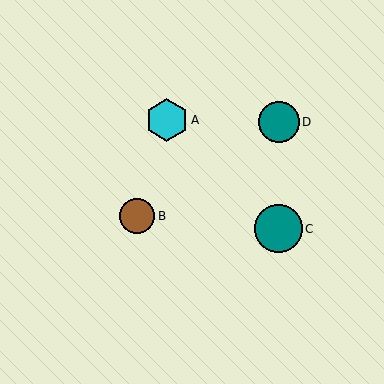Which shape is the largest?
The teal circle (labeled C) is the largest.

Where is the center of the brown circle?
The center of the brown circle is at (137, 216).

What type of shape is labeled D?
Shape D is a teal circle.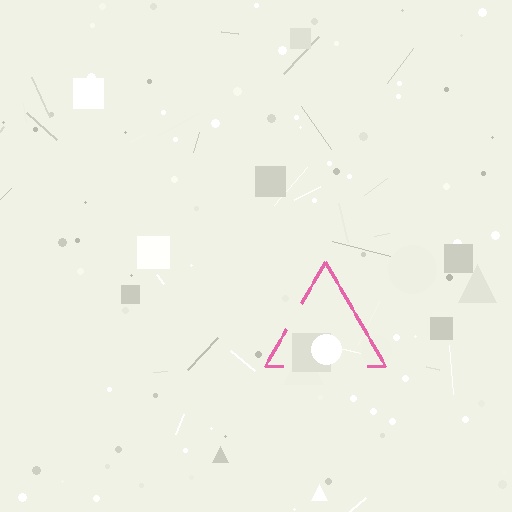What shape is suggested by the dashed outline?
The dashed outline suggests a triangle.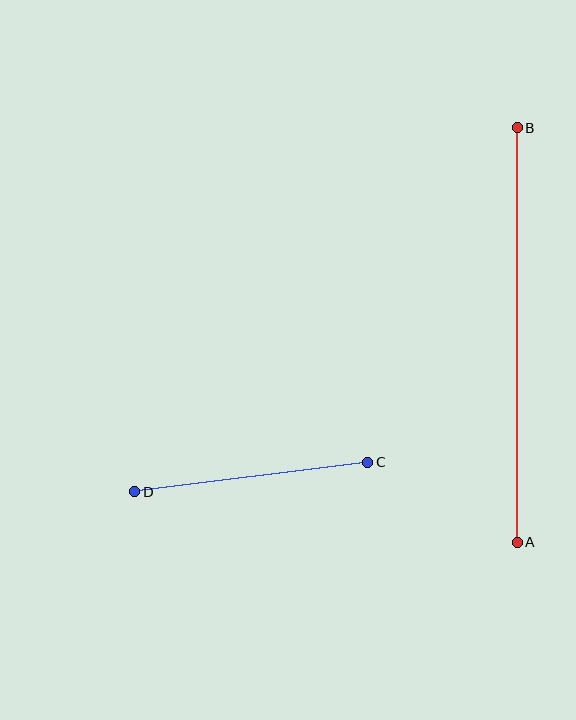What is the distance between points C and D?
The distance is approximately 235 pixels.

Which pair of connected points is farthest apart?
Points A and B are farthest apart.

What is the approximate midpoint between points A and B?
The midpoint is at approximately (517, 335) pixels.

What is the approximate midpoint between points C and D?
The midpoint is at approximately (251, 477) pixels.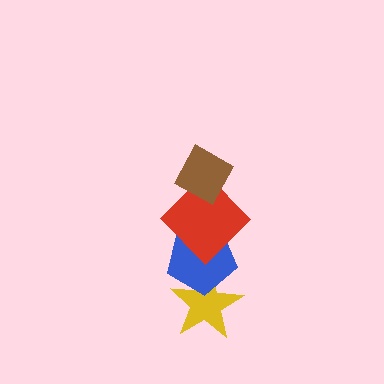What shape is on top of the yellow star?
The blue pentagon is on top of the yellow star.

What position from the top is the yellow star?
The yellow star is 4th from the top.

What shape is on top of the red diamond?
The brown diamond is on top of the red diamond.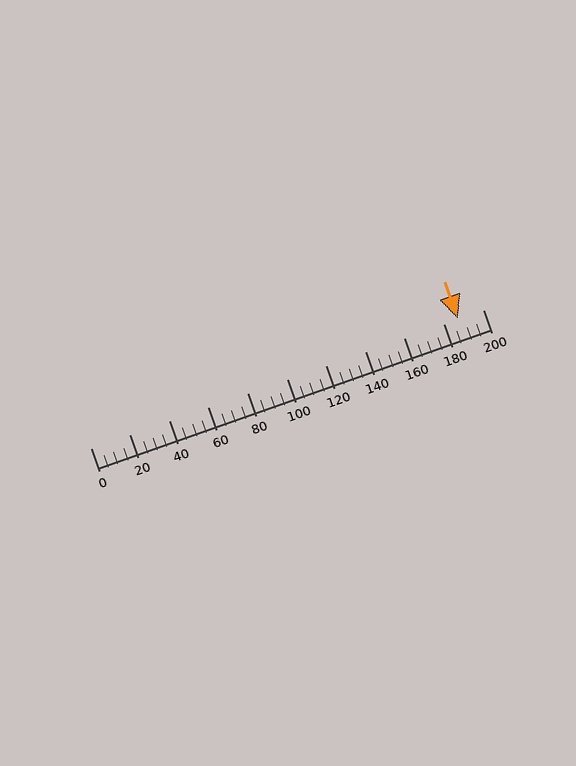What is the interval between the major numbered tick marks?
The major tick marks are spaced 20 units apart.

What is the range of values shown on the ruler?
The ruler shows values from 0 to 200.